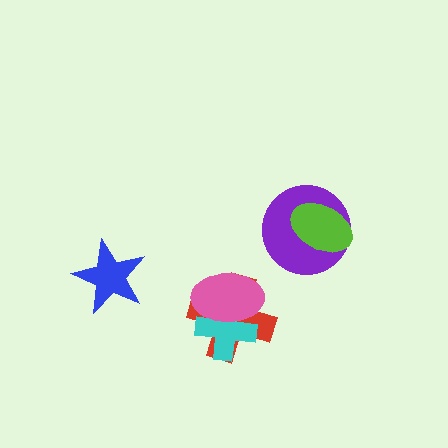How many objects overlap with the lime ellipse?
1 object overlaps with the lime ellipse.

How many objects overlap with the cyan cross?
2 objects overlap with the cyan cross.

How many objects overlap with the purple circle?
1 object overlaps with the purple circle.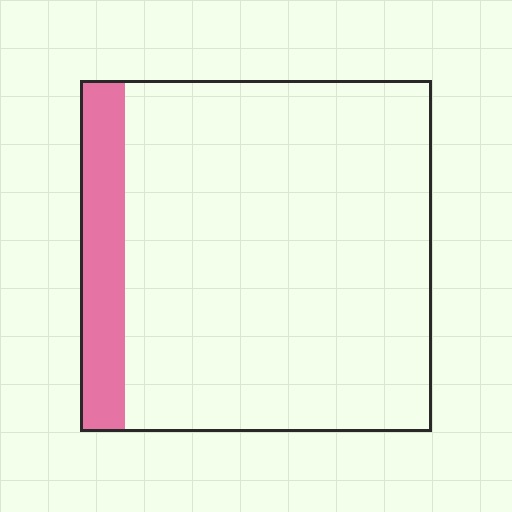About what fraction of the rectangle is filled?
About one eighth (1/8).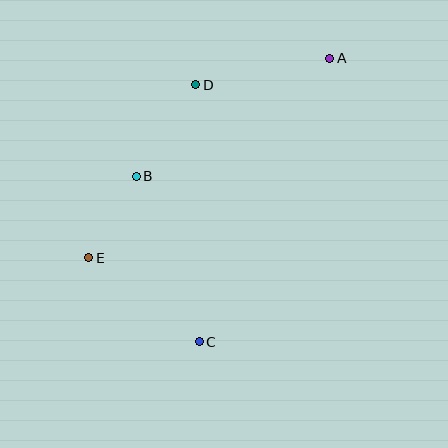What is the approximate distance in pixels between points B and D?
The distance between B and D is approximately 109 pixels.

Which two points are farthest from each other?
Points A and E are farthest from each other.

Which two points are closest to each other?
Points B and E are closest to each other.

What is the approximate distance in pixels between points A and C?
The distance between A and C is approximately 312 pixels.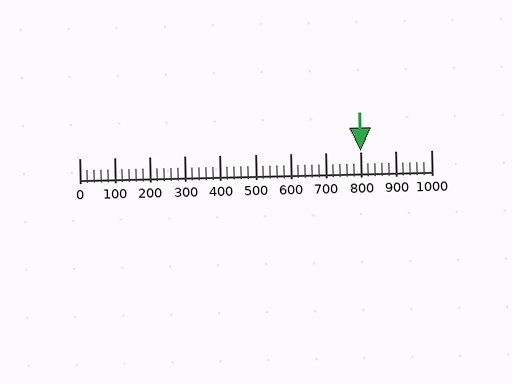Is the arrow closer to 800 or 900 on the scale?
The arrow is closer to 800.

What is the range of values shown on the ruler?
The ruler shows values from 0 to 1000.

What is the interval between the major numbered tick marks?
The major tick marks are spaced 100 units apart.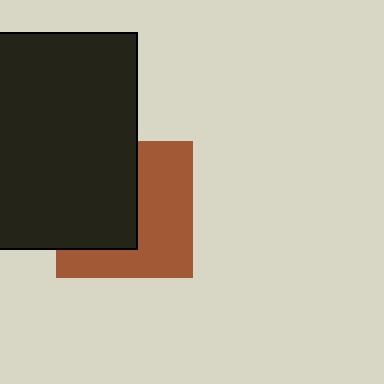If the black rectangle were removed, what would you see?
You would see the complete brown square.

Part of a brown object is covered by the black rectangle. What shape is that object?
It is a square.